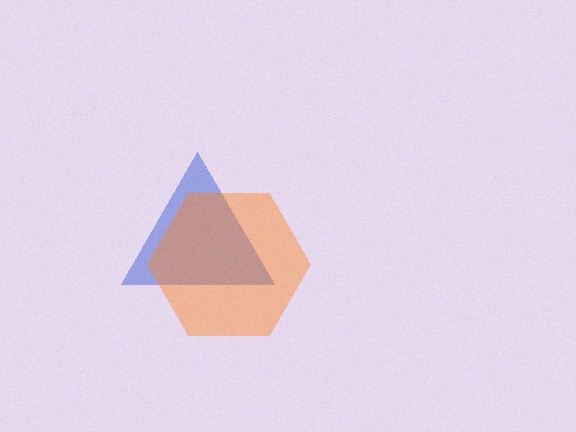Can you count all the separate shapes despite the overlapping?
Yes, there are 2 separate shapes.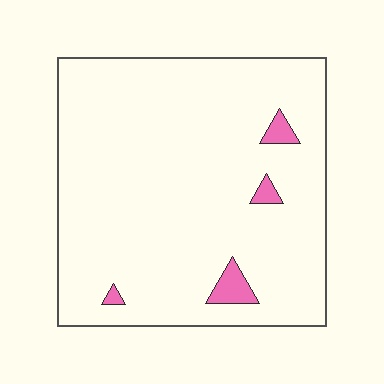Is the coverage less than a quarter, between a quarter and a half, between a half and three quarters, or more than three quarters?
Less than a quarter.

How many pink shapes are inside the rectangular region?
4.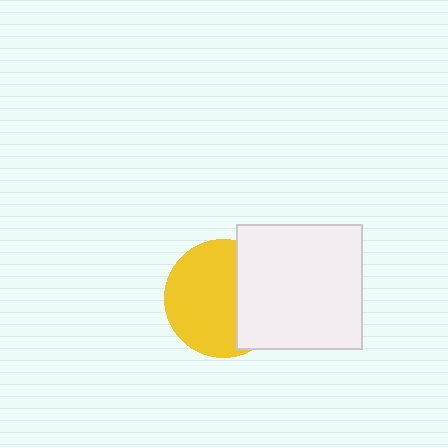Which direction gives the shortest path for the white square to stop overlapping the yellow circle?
Moving right gives the shortest separation.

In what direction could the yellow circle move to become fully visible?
The yellow circle could move left. That would shift it out from behind the white square entirely.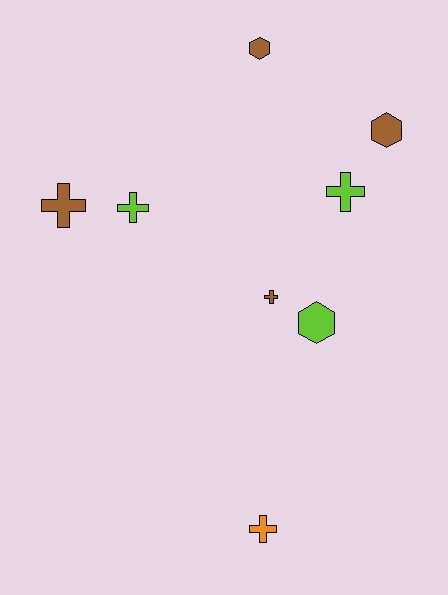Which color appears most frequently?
Brown, with 4 objects.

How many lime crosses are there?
There are 2 lime crosses.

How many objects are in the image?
There are 8 objects.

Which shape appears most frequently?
Cross, with 5 objects.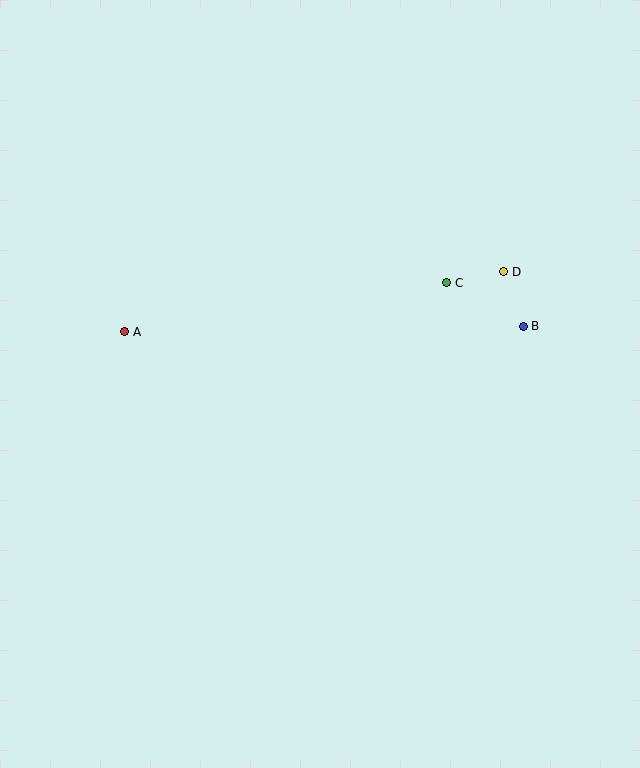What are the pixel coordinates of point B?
Point B is at (523, 326).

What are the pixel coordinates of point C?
Point C is at (447, 283).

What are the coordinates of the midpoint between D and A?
The midpoint between D and A is at (314, 302).